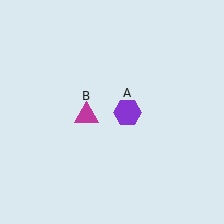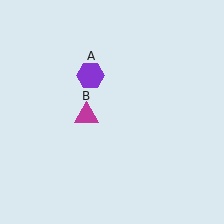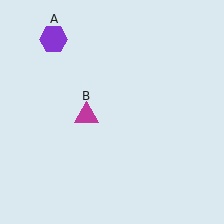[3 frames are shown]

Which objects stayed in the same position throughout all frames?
Magenta triangle (object B) remained stationary.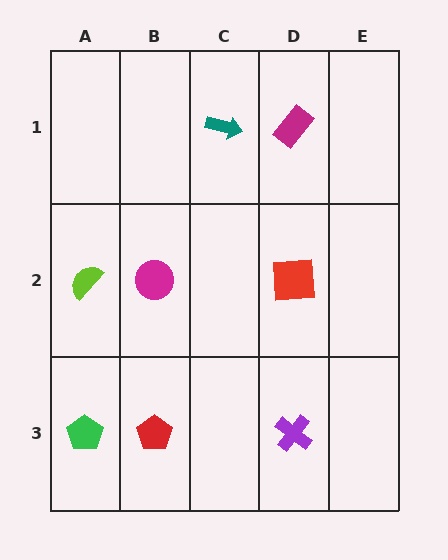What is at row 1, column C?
A teal arrow.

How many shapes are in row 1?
2 shapes.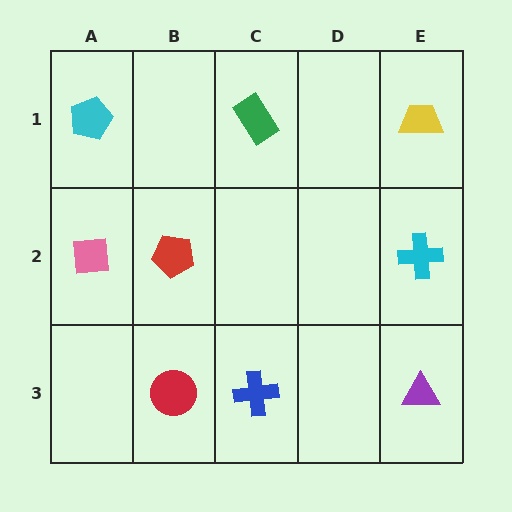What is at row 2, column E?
A cyan cross.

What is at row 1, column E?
A yellow trapezoid.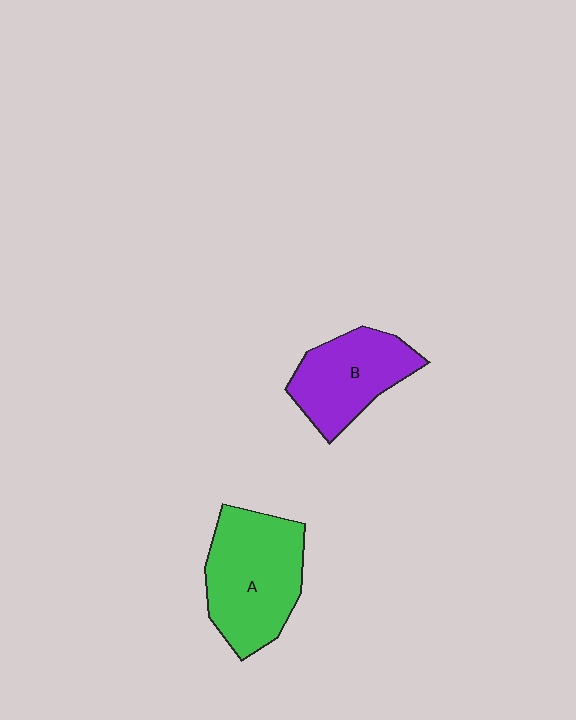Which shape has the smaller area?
Shape B (purple).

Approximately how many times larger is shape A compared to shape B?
Approximately 1.3 times.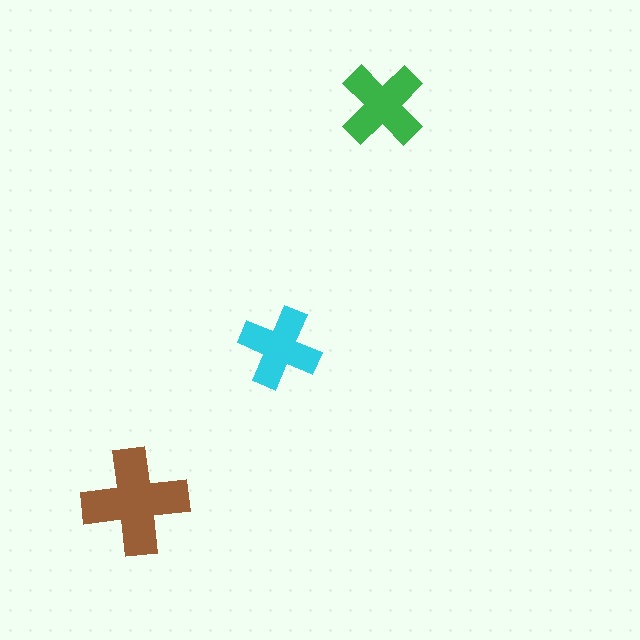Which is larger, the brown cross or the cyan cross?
The brown one.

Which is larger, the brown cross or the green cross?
The brown one.